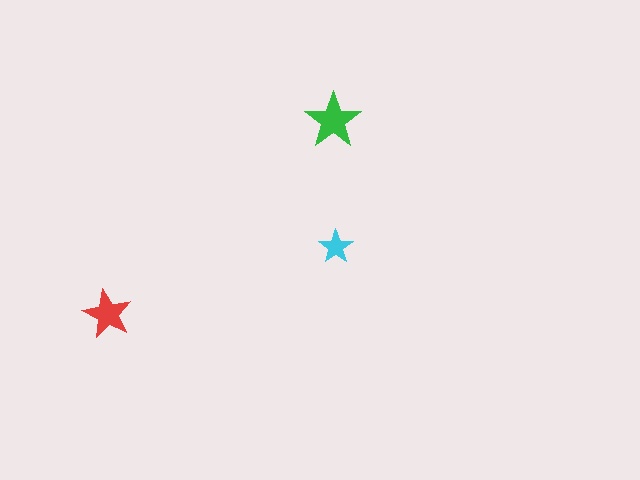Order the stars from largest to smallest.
the green one, the red one, the cyan one.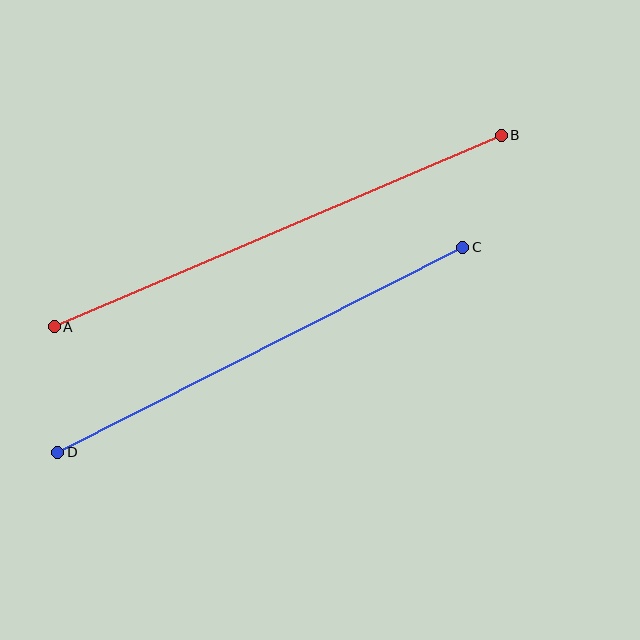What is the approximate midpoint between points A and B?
The midpoint is at approximately (278, 231) pixels.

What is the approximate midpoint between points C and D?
The midpoint is at approximately (260, 350) pixels.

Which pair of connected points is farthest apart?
Points A and B are farthest apart.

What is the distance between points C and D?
The distance is approximately 454 pixels.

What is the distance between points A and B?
The distance is approximately 486 pixels.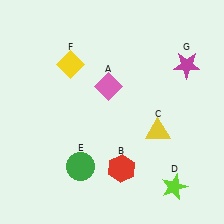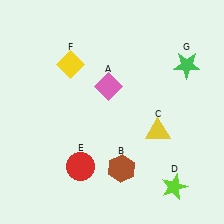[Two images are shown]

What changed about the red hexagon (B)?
In Image 1, B is red. In Image 2, it changed to brown.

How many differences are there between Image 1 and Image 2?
There are 3 differences between the two images.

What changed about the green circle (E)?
In Image 1, E is green. In Image 2, it changed to red.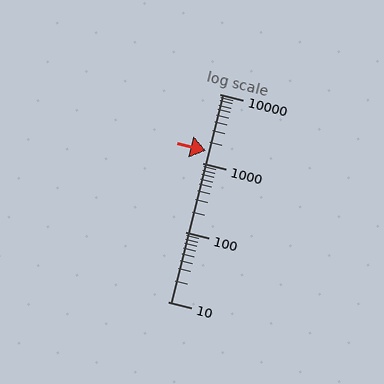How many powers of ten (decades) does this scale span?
The scale spans 3 decades, from 10 to 10000.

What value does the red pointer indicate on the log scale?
The pointer indicates approximately 1500.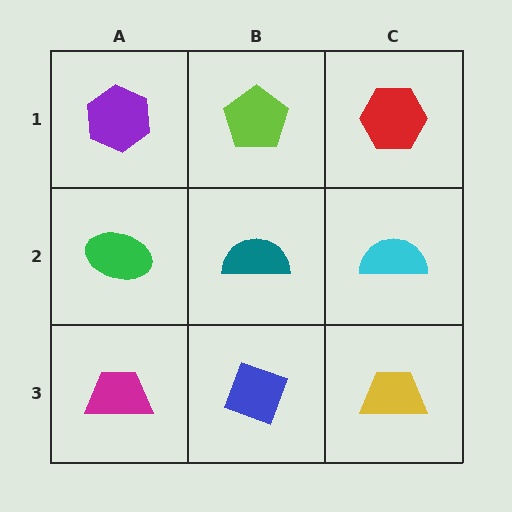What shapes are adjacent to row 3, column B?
A teal semicircle (row 2, column B), a magenta trapezoid (row 3, column A), a yellow trapezoid (row 3, column C).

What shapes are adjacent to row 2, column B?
A lime pentagon (row 1, column B), a blue diamond (row 3, column B), a green ellipse (row 2, column A), a cyan semicircle (row 2, column C).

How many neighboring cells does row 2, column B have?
4.